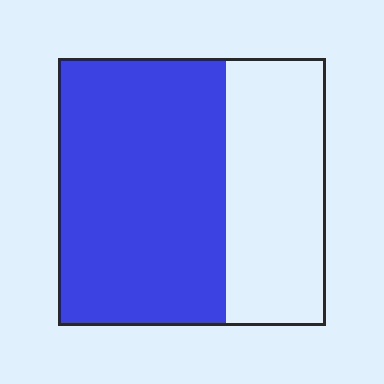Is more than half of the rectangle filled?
Yes.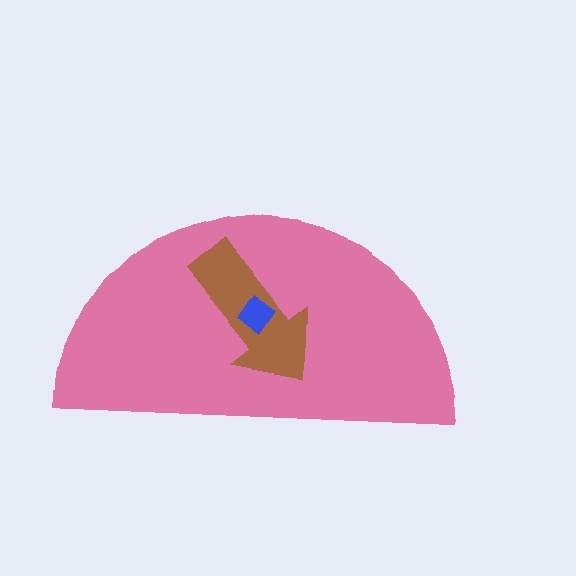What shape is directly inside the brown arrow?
The blue diamond.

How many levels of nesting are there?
3.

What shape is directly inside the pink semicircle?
The brown arrow.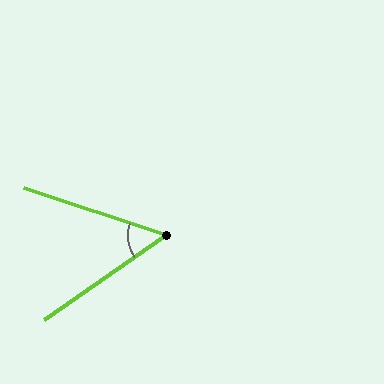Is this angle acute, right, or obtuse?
It is acute.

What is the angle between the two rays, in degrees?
Approximately 53 degrees.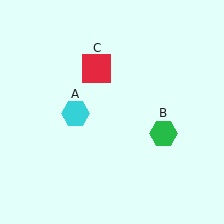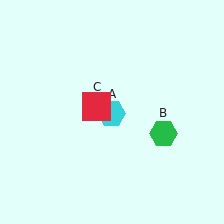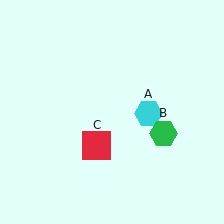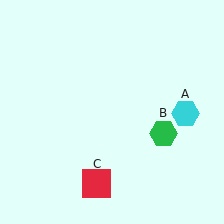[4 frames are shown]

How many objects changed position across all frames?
2 objects changed position: cyan hexagon (object A), red square (object C).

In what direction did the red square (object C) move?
The red square (object C) moved down.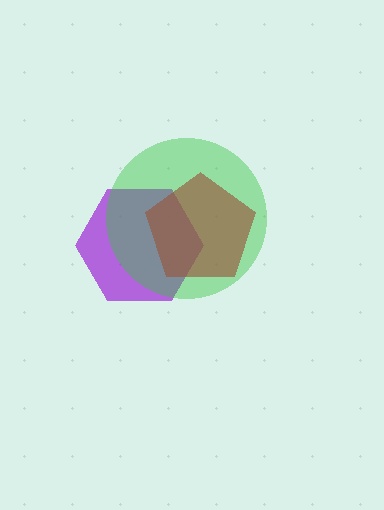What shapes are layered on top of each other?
The layered shapes are: a purple hexagon, a green circle, a brown pentagon.